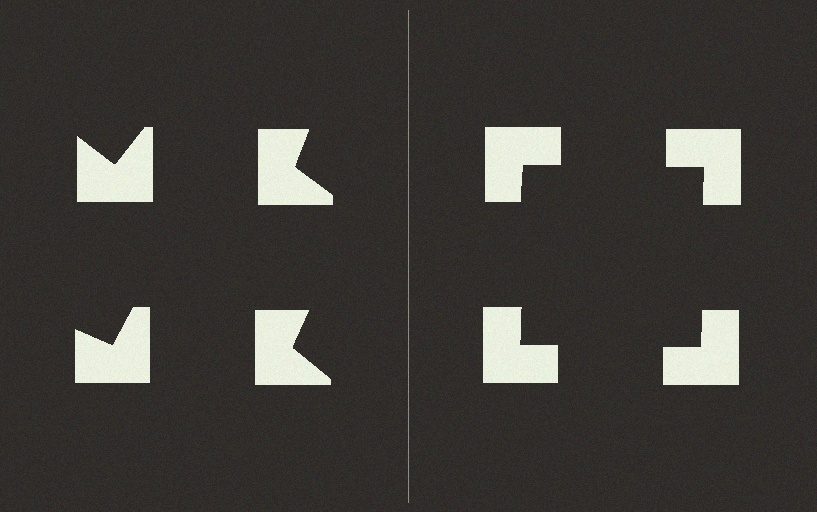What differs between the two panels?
The notched squares are positioned identically on both sides; only the wedge orientations differ. On the right they align to a square; on the left they are misaligned.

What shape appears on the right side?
An illusory square.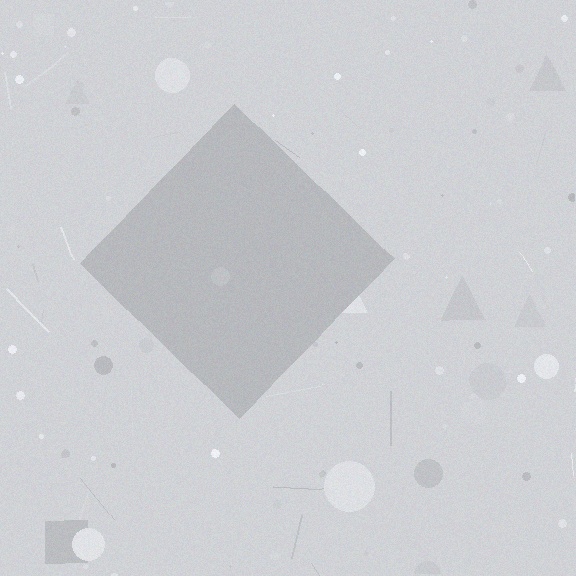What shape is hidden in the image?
A diamond is hidden in the image.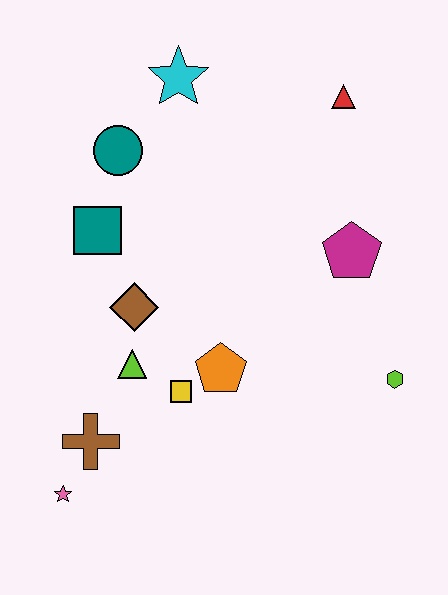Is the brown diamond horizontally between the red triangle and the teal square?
Yes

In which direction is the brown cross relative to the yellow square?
The brown cross is to the left of the yellow square.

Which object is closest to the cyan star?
The teal circle is closest to the cyan star.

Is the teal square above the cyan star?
No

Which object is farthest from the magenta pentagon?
The pink star is farthest from the magenta pentagon.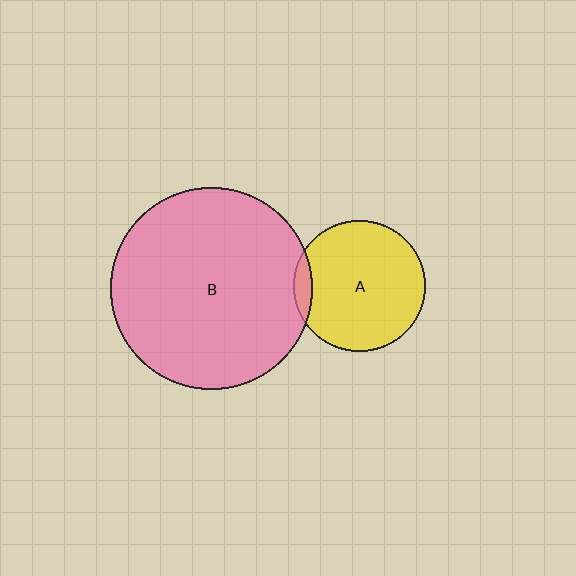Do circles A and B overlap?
Yes.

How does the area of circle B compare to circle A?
Approximately 2.4 times.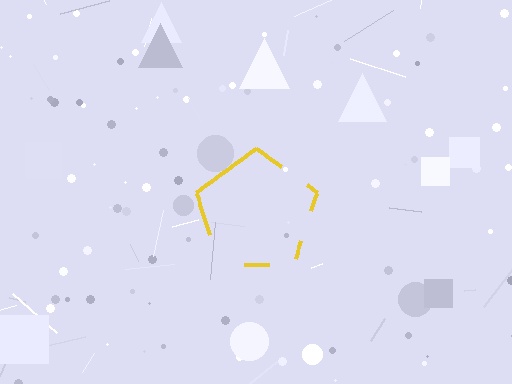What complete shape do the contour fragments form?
The contour fragments form a pentagon.